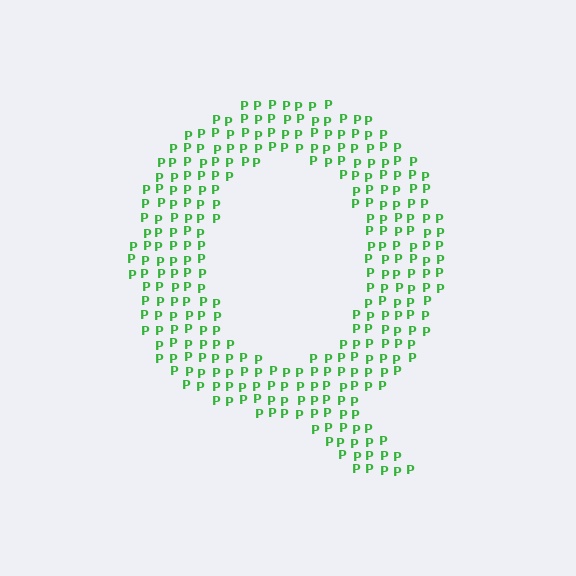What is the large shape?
The large shape is the letter Q.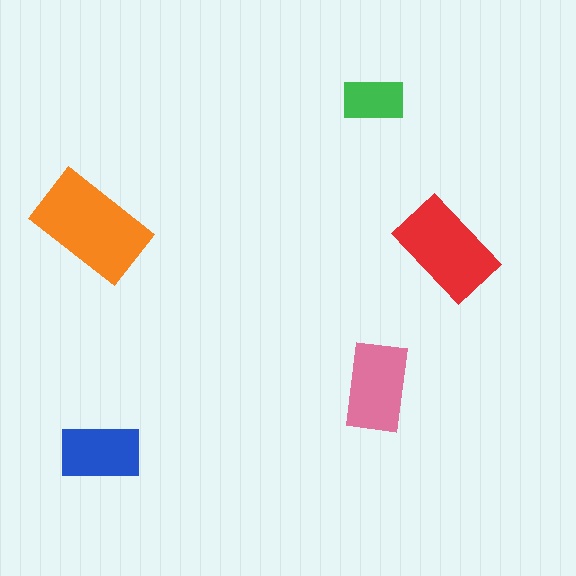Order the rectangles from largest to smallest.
the orange one, the red one, the pink one, the blue one, the green one.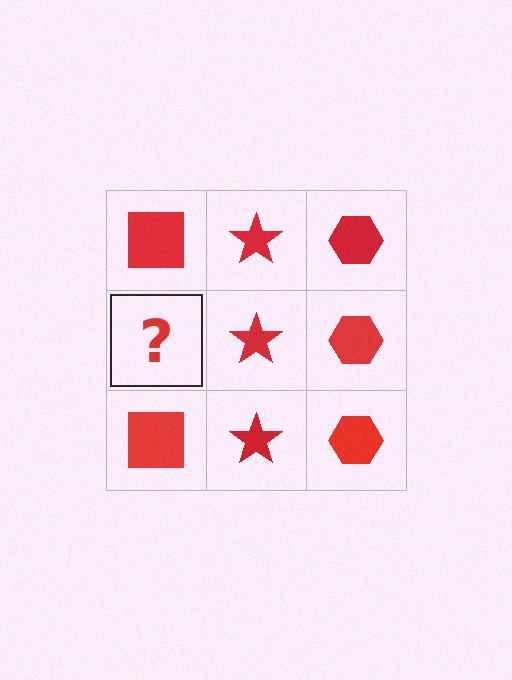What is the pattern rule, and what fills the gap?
The rule is that each column has a consistent shape. The gap should be filled with a red square.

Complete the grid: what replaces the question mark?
The question mark should be replaced with a red square.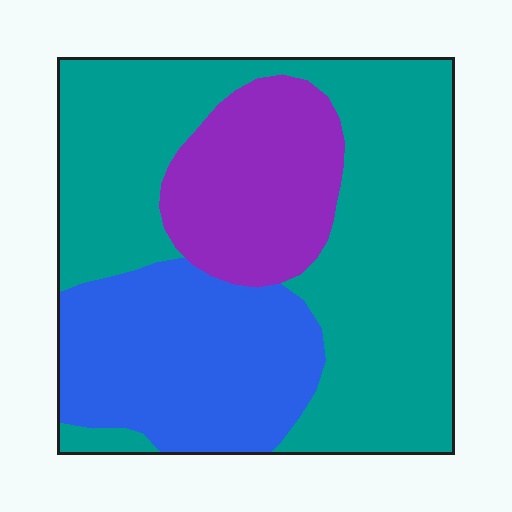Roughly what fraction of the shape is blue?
Blue covers roughly 25% of the shape.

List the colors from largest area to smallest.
From largest to smallest: teal, blue, purple.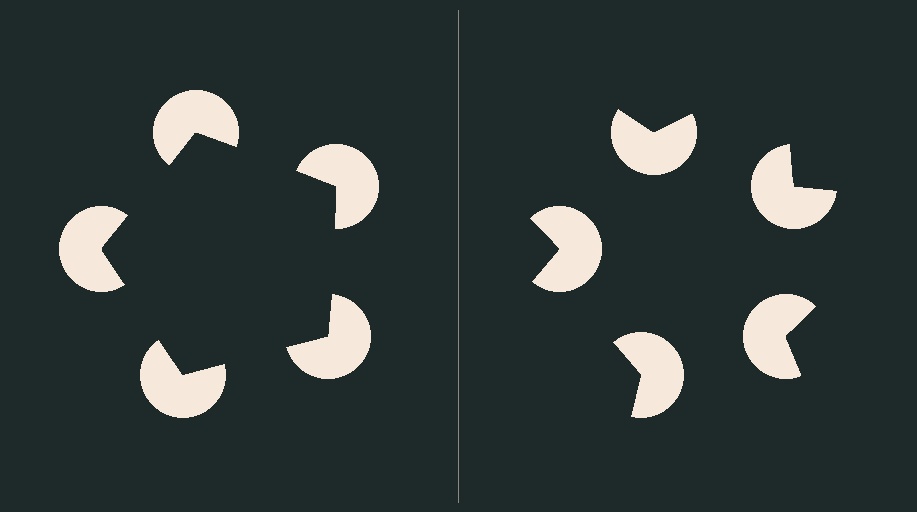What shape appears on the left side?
An illusory pentagon.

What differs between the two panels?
The pac-man discs are positioned identically on both sides; only the wedge orientations differ. On the left they align to a pentagon; on the right they are misaligned.